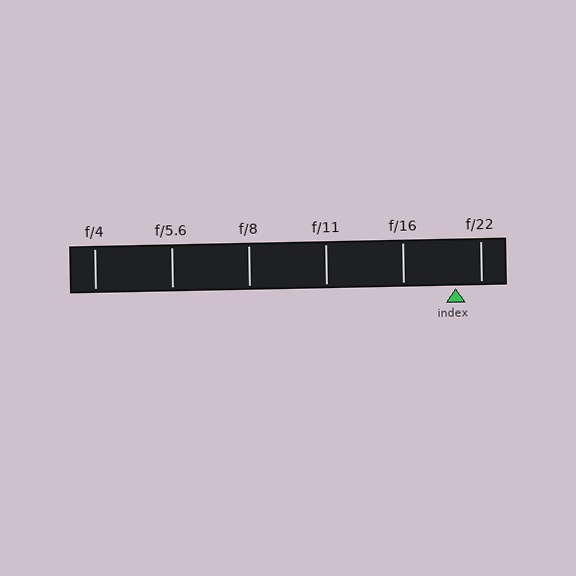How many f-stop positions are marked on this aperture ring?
There are 6 f-stop positions marked.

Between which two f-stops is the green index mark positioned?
The index mark is between f/16 and f/22.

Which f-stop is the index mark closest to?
The index mark is closest to f/22.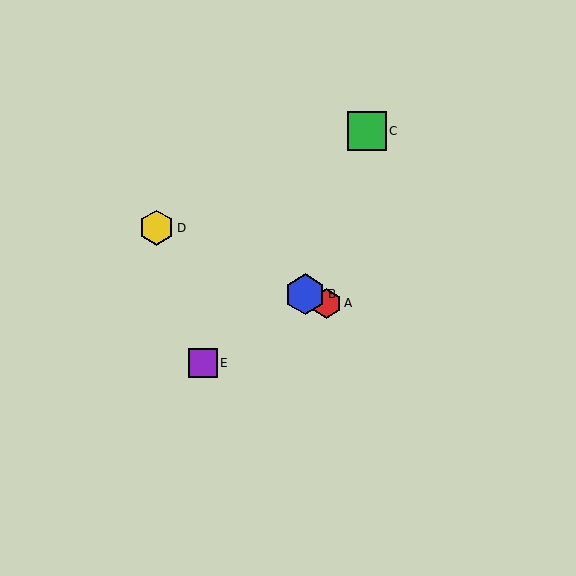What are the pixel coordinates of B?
Object B is at (305, 294).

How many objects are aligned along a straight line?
3 objects (A, B, D) are aligned along a straight line.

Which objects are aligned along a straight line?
Objects A, B, D are aligned along a straight line.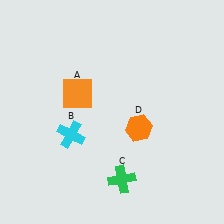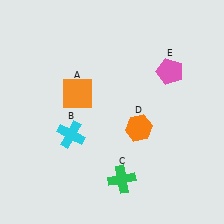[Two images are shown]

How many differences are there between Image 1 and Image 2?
There is 1 difference between the two images.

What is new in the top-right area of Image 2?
A pink pentagon (E) was added in the top-right area of Image 2.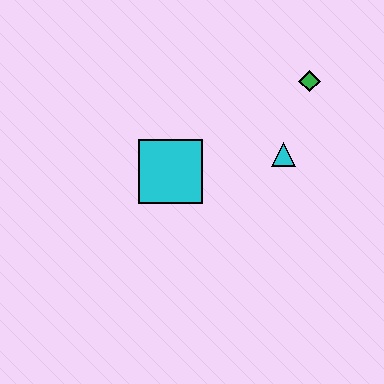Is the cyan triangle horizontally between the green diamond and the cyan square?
Yes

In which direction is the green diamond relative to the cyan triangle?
The green diamond is above the cyan triangle.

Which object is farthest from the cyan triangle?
The cyan square is farthest from the cyan triangle.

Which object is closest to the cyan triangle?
The green diamond is closest to the cyan triangle.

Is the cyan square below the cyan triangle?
Yes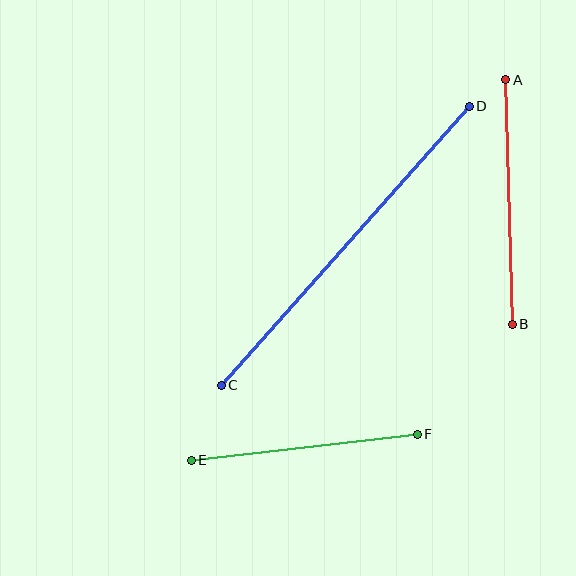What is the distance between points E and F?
The distance is approximately 227 pixels.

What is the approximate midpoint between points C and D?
The midpoint is at approximately (345, 246) pixels.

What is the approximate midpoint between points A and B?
The midpoint is at approximately (509, 202) pixels.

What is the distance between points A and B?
The distance is approximately 245 pixels.